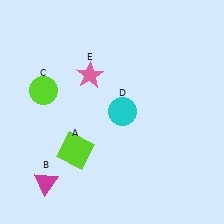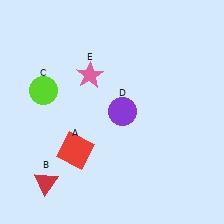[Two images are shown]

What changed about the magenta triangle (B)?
In Image 1, B is magenta. In Image 2, it changed to red.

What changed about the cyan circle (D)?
In Image 1, D is cyan. In Image 2, it changed to purple.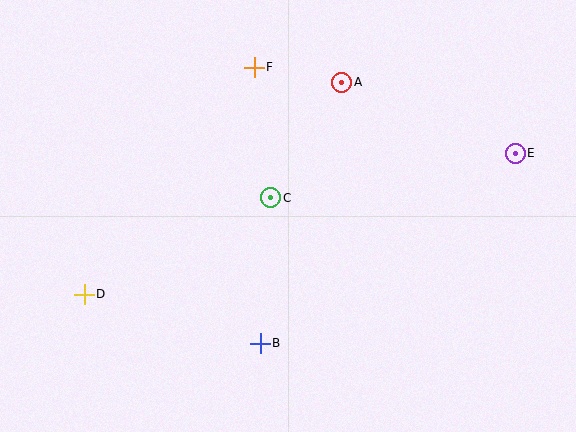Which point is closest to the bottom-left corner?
Point D is closest to the bottom-left corner.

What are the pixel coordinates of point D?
Point D is at (84, 294).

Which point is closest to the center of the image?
Point C at (271, 198) is closest to the center.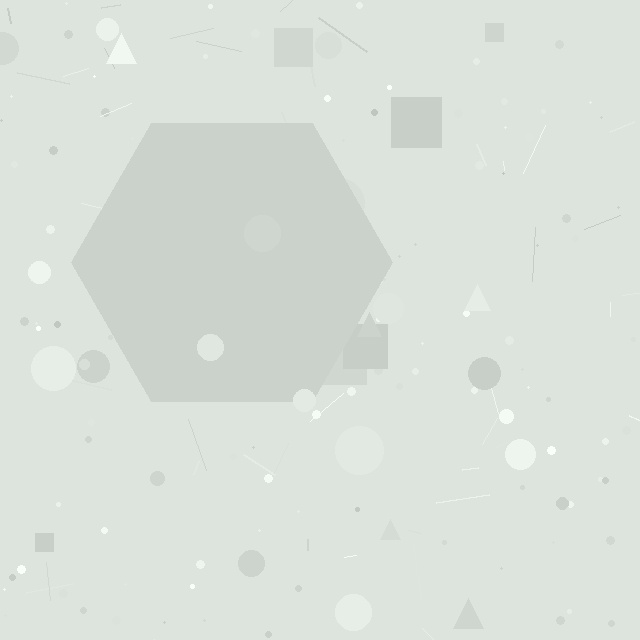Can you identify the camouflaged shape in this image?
The camouflaged shape is a hexagon.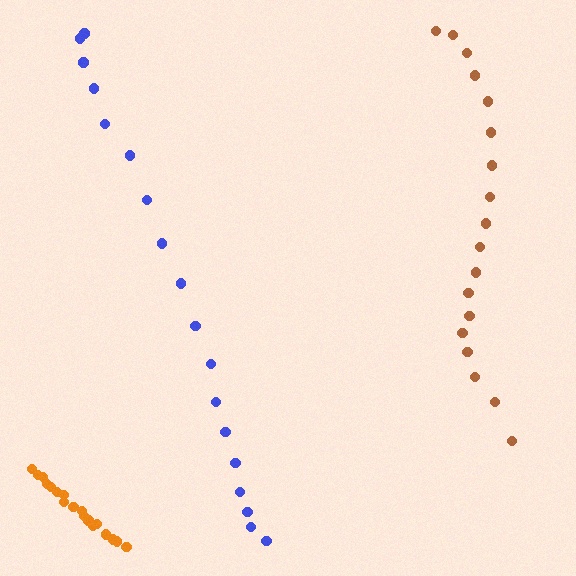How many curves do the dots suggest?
There are 3 distinct paths.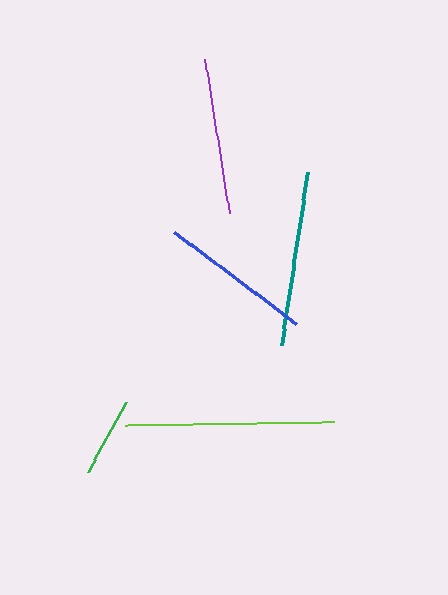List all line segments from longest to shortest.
From longest to shortest: lime, teal, purple, blue, green.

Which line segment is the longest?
The lime line is the longest at approximately 209 pixels.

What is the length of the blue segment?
The blue segment is approximately 153 pixels long.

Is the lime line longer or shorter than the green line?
The lime line is longer than the green line.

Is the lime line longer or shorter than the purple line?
The lime line is longer than the purple line.